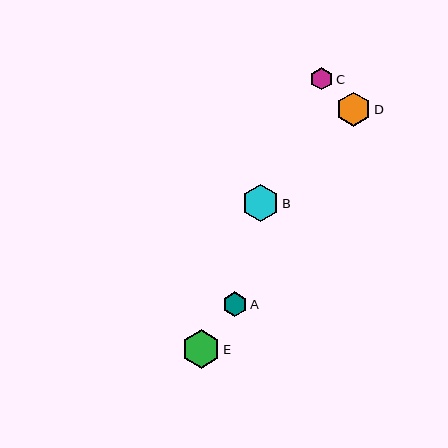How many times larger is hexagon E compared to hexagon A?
Hexagon E is approximately 1.6 times the size of hexagon A.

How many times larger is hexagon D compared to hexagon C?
Hexagon D is approximately 1.5 times the size of hexagon C.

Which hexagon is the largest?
Hexagon E is the largest with a size of approximately 39 pixels.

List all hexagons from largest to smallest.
From largest to smallest: E, B, D, A, C.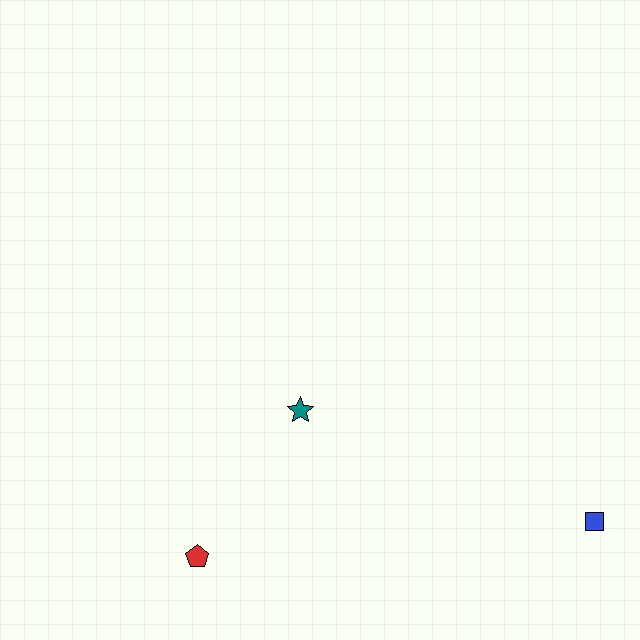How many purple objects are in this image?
There are no purple objects.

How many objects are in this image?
There are 3 objects.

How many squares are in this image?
There is 1 square.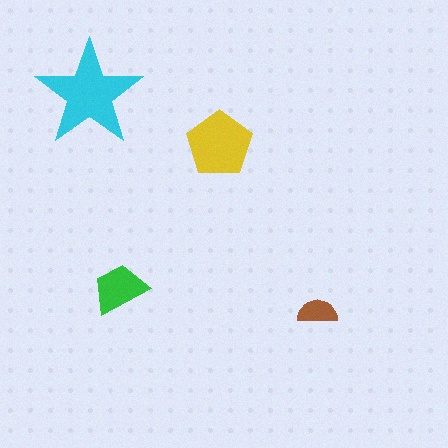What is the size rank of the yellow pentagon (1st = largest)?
2nd.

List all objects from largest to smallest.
The cyan star, the yellow pentagon, the green trapezoid, the brown semicircle.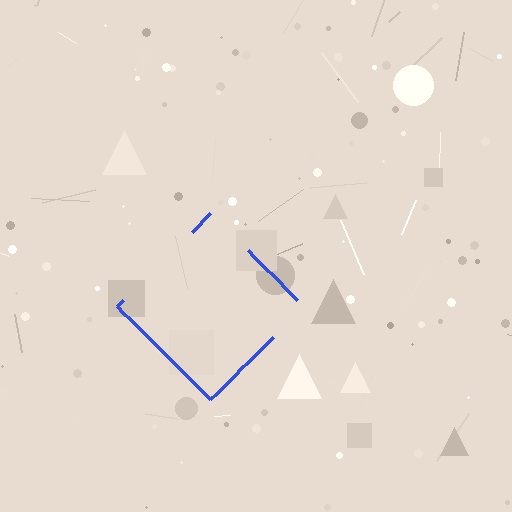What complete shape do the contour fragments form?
The contour fragments form a diamond.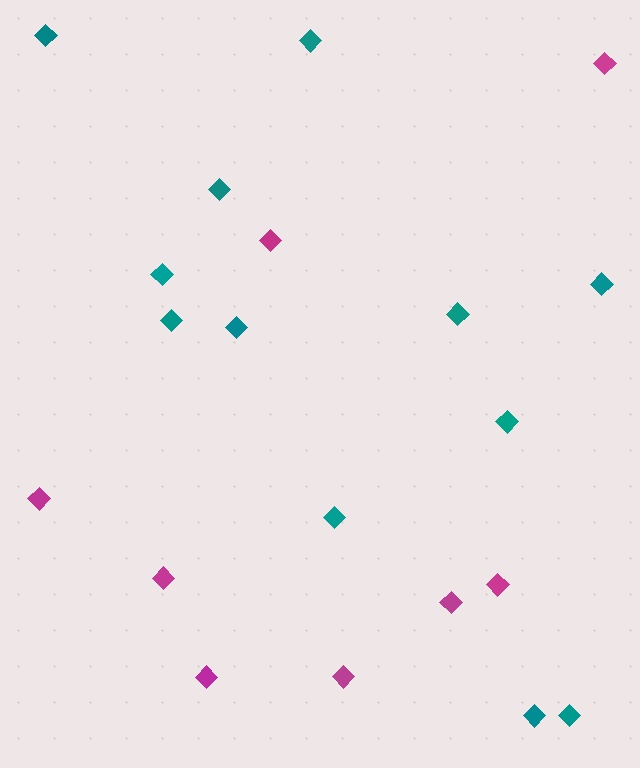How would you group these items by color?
There are 2 groups: one group of magenta diamonds (8) and one group of teal diamonds (12).